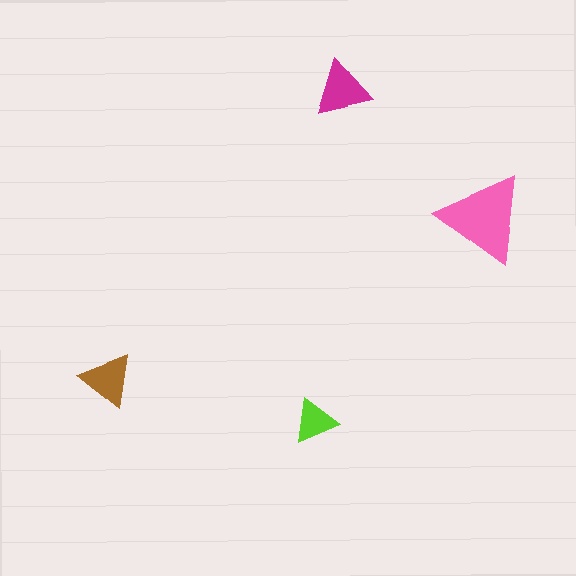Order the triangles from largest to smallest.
the pink one, the magenta one, the brown one, the lime one.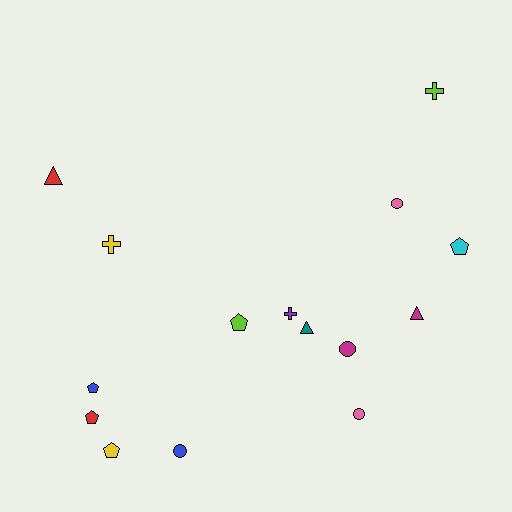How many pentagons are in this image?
There are 5 pentagons.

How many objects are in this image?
There are 15 objects.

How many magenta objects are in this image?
There are 2 magenta objects.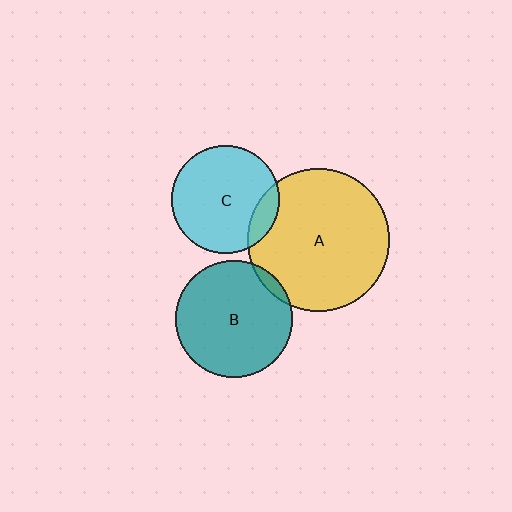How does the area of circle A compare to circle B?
Approximately 1.5 times.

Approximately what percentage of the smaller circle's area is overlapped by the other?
Approximately 5%.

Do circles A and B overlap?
Yes.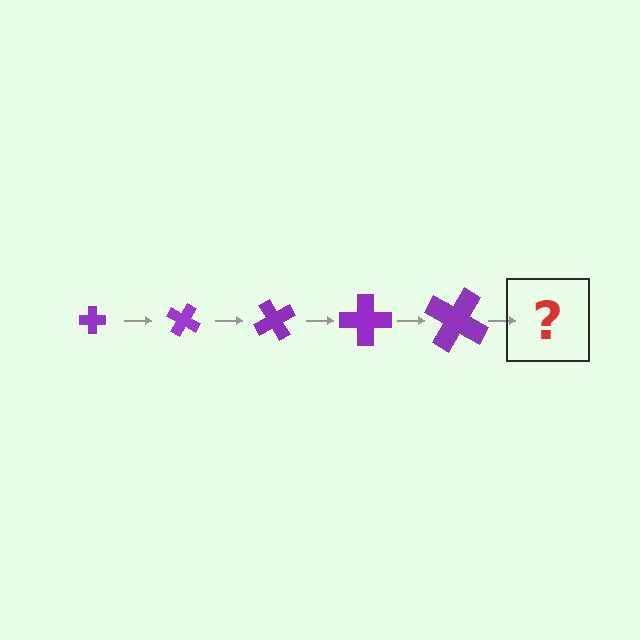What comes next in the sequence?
The next element should be a cross, larger than the previous one and rotated 150 degrees from the start.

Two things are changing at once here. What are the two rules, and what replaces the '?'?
The two rules are that the cross grows larger each step and it rotates 30 degrees each step. The '?' should be a cross, larger than the previous one and rotated 150 degrees from the start.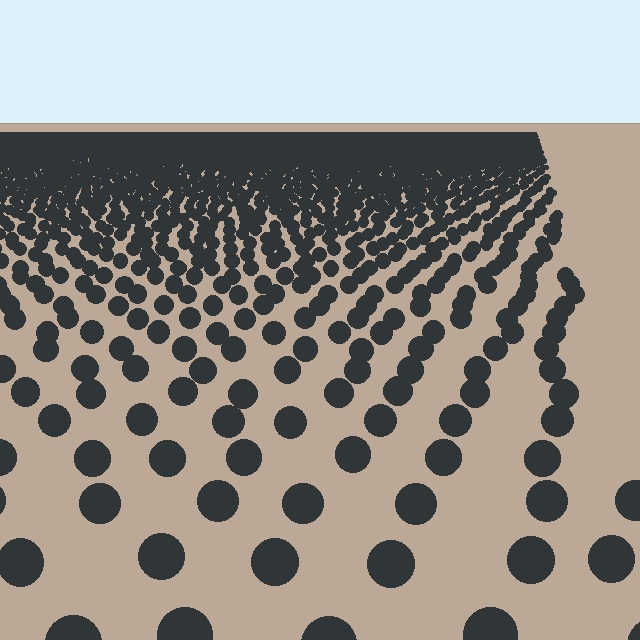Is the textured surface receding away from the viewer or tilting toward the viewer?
The surface is receding away from the viewer. Texture elements get smaller and denser toward the top.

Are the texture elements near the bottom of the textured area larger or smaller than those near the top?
Larger. Near the bottom, elements are closer to the viewer and appear at a bigger on-screen size.